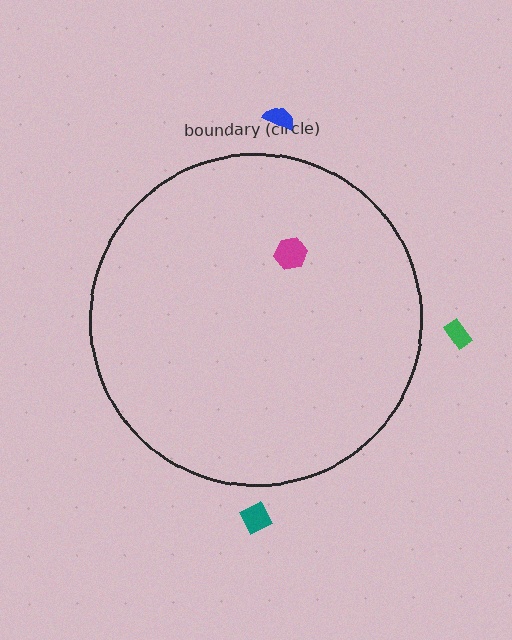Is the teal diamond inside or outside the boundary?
Outside.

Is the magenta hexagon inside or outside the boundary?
Inside.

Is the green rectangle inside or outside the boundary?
Outside.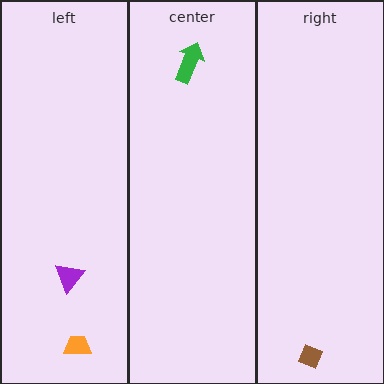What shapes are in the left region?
The purple triangle, the orange trapezoid.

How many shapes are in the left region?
2.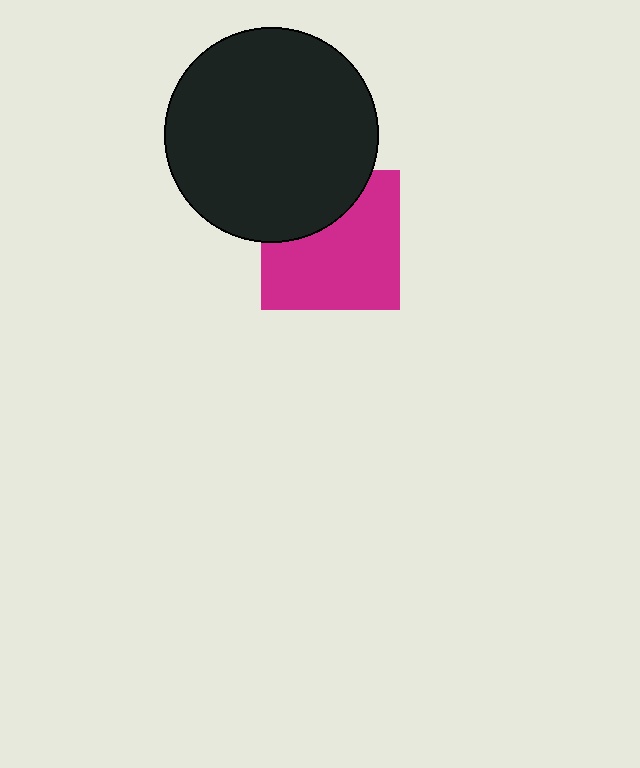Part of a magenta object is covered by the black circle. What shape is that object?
It is a square.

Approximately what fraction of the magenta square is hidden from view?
Roughly 32% of the magenta square is hidden behind the black circle.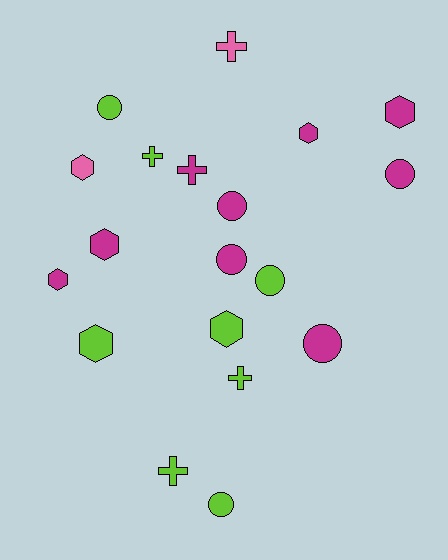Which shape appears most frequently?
Hexagon, with 7 objects.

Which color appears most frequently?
Magenta, with 9 objects.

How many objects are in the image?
There are 19 objects.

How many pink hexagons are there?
There is 1 pink hexagon.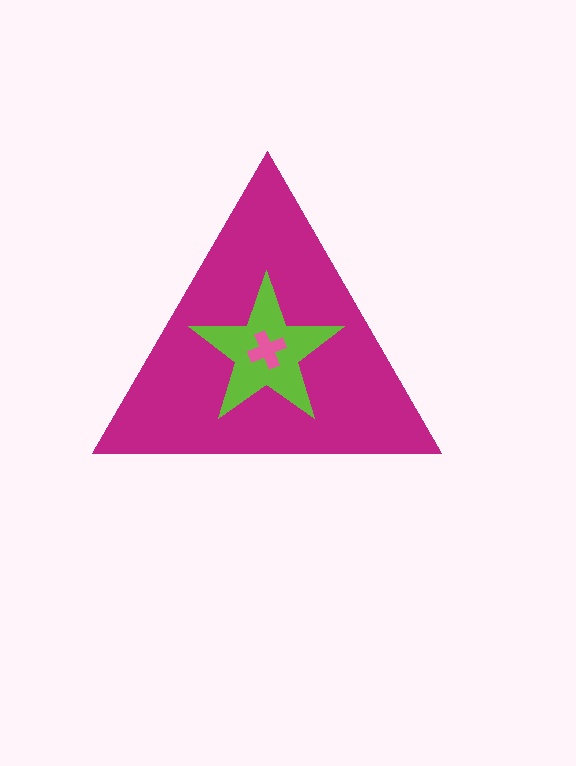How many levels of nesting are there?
3.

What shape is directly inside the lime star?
The pink cross.